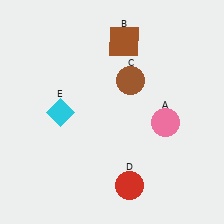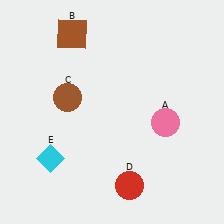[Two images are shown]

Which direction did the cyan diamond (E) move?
The cyan diamond (E) moved down.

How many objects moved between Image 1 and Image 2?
3 objects moved between the two images.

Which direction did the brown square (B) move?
The brown square (B) moved left.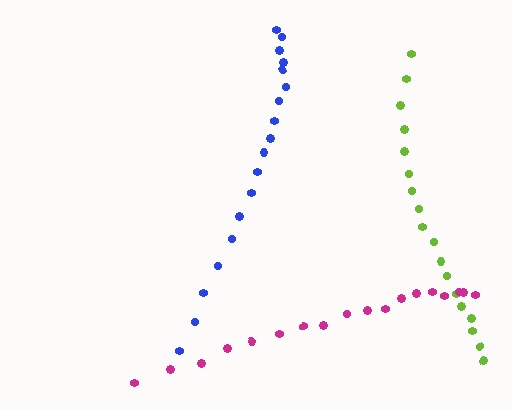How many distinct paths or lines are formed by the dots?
There are 3 distinct paths.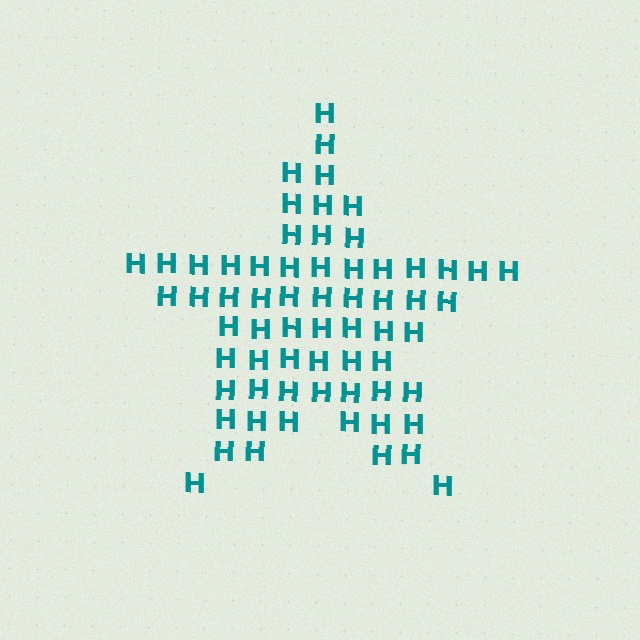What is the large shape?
The large shape is a star.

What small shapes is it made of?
It is made of small letter H's.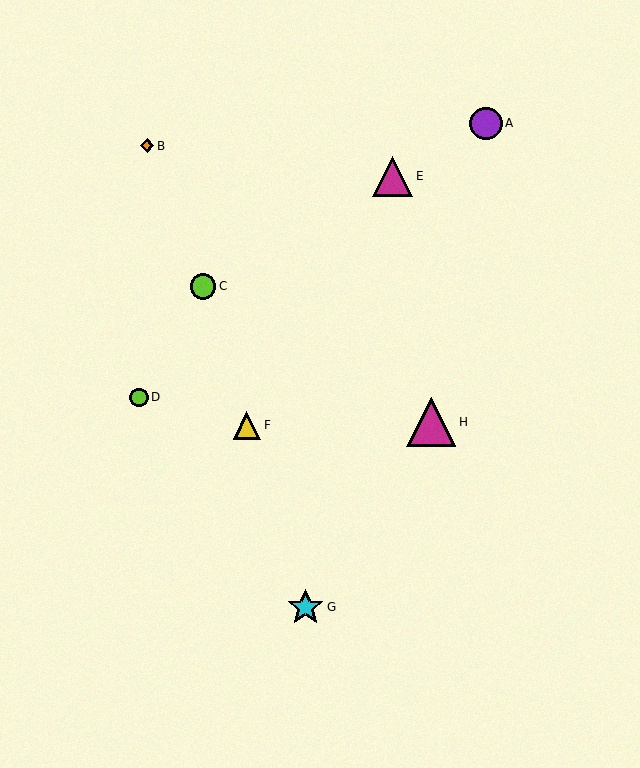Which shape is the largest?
The magenta triangle (labeled H) is the largest.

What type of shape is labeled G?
Shape G is a cyan star.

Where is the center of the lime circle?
The center of the lime circle is at (203, 286).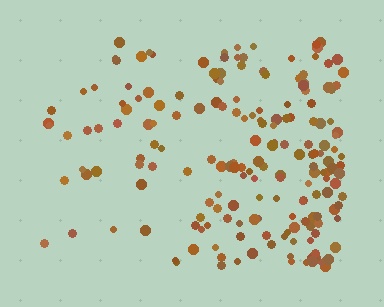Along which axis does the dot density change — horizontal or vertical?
Horizontal.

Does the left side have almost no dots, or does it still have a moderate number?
Still a moderate number, just noticeably fewer than the right.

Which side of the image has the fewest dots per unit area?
The left.